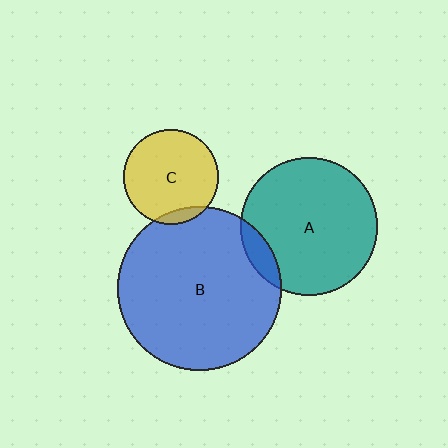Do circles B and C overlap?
Yes.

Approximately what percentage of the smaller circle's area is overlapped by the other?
Approximately 10%.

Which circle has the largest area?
Circle B (blue).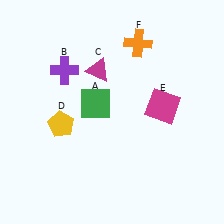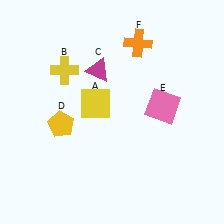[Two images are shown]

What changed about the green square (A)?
In Image 1, A is green. In Image 2, it changed to yellow.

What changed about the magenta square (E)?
In Image 1, E is magenta. In Image 2, it changed to pink.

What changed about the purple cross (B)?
In Image 1, B is purple. In Image 2, it changed to yellow.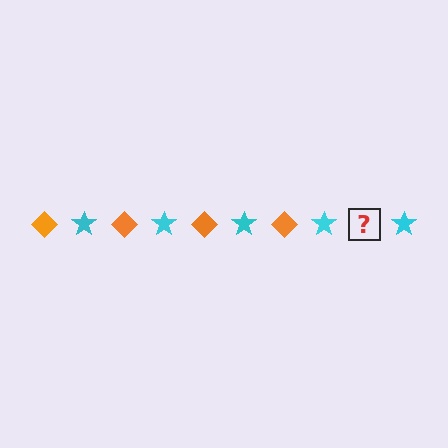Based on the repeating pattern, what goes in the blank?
The blank should be an orange diamond.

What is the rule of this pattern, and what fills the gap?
The rule is that the pattern alternates between orange diamond and cyan star. The gap should be filled with an orange diamond.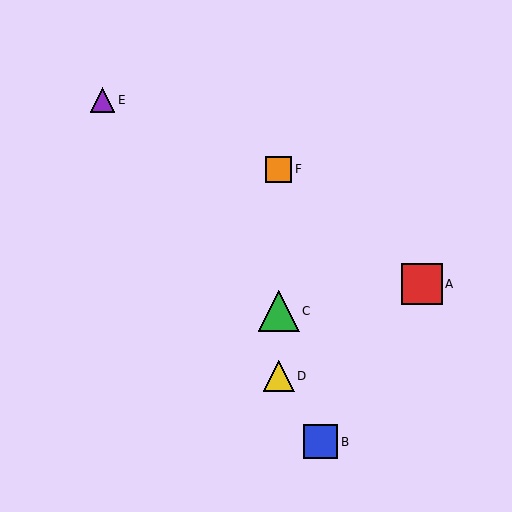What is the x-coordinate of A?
Object A is at x≈422.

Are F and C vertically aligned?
Yes, both are at x≈279.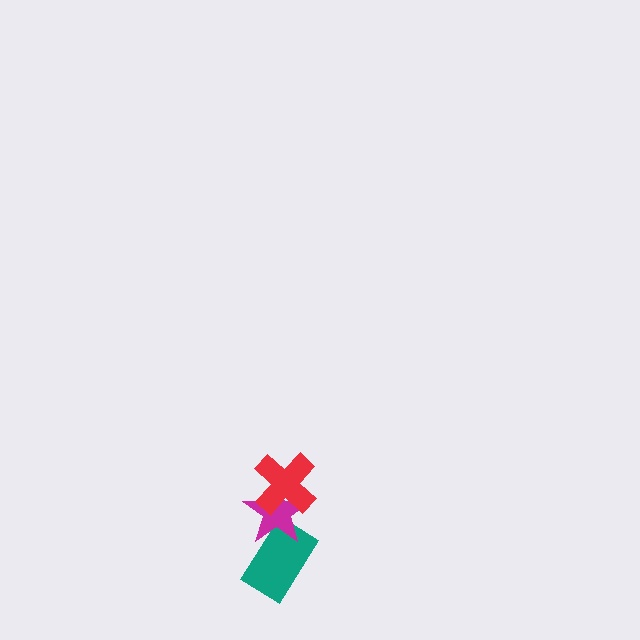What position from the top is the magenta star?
The magenta star is 2nd from the top.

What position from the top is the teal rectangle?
The teal rectangle is 3rd from the top.